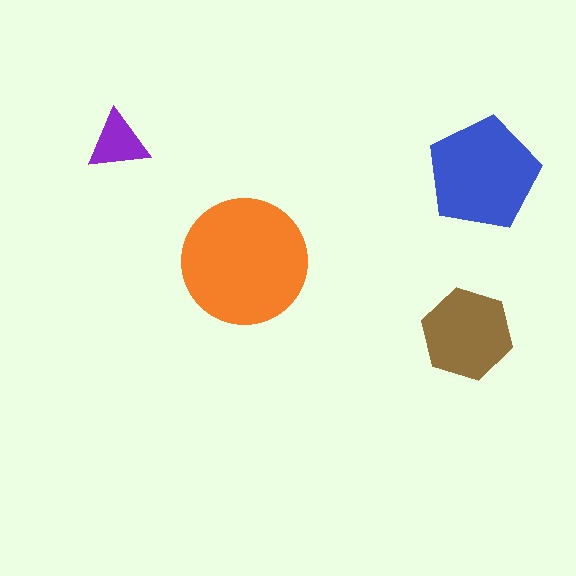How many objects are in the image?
There are 4 objects in the image.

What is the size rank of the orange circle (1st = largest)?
1st.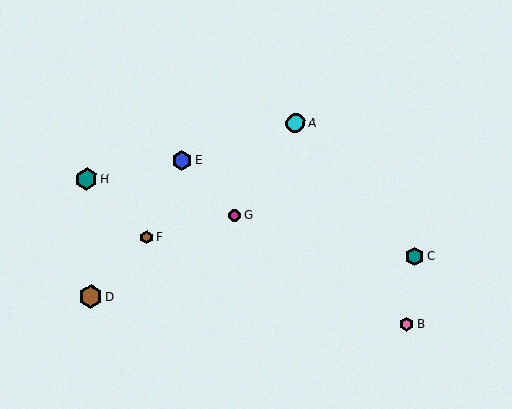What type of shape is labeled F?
Shape F is a brown hexagon.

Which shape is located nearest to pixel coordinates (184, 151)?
The blue hexagon (labeled E) at (182, 160) is nearest to that location.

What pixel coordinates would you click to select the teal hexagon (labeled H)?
Click at (87, 179) to select the teal hexagon H.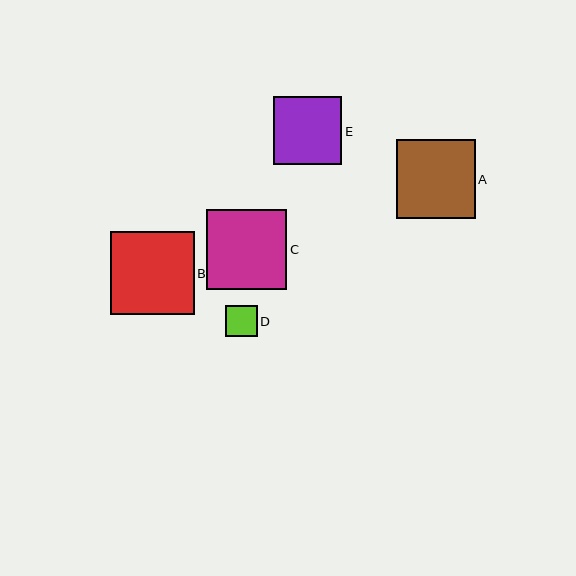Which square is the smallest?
Square D is the smallest with a size of approximately 31 pixels.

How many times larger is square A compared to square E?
Square A is approximately 1.2 times the size of square E.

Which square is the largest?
Square B is the largest with a size of approximately 83 pixels.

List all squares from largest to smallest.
From largest to smallest: B, C, A, E, D.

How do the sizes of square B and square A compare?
Square B and square A are approximately the same size.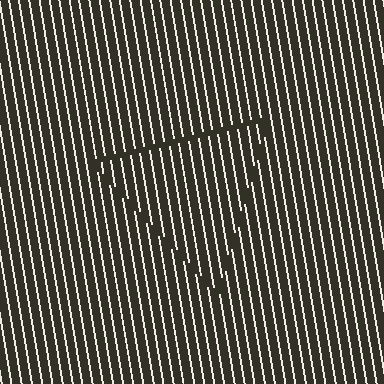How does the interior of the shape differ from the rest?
The interior of the shape contains the same grating, shifted by half a period — the contour is defined by the phase discontinuity where line-ends from the inner and outer gratings abut.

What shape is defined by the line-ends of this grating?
An illusory triangle. The interior of the shape contains the same grating, shifted by half a period — the contour is defined by the phase discontinuity where line-ends from the inner and outer gratings abut.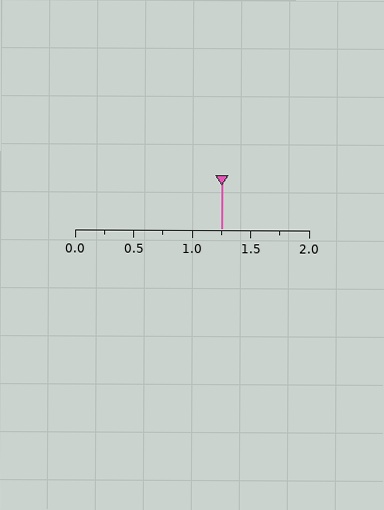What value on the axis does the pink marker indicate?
The marker indicates approximately 1.25.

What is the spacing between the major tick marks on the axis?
The major ticks are spaced 0.5 apart.